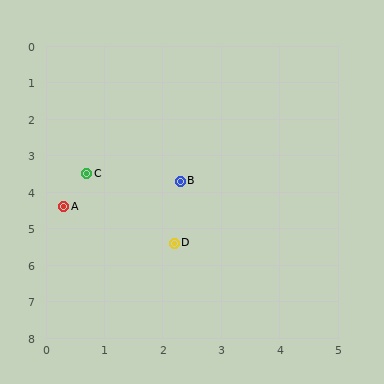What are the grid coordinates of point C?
Point C is at approximately (0.7, 3.5).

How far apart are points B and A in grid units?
Points B and A are about 2.1 grid units apart.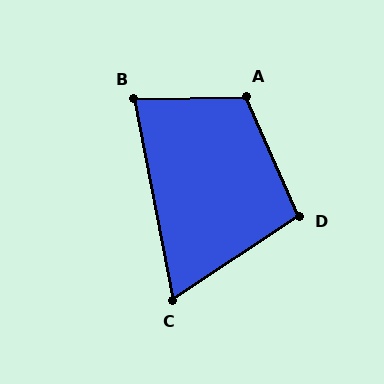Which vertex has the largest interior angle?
A, at approximately 113 degrees.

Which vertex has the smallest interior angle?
C, at approximately 67 degrees.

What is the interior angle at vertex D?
Approximately 100 degrees (obtuse).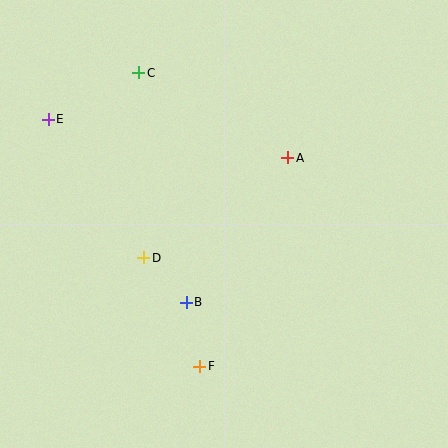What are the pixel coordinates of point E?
Point E is at (48, 119).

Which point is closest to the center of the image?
Point B at (186, 302) is closest to the center.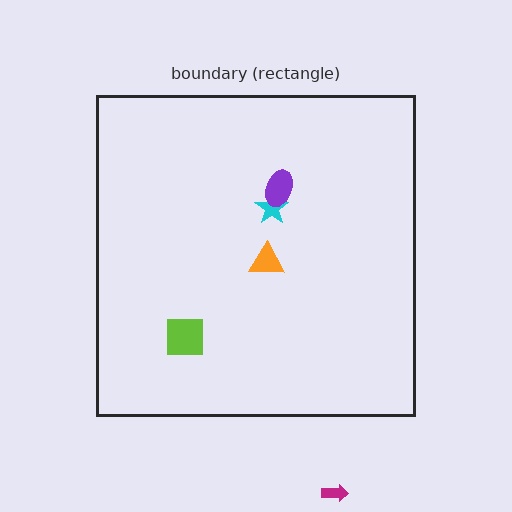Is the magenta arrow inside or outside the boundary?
Outside.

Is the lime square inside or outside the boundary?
Inside.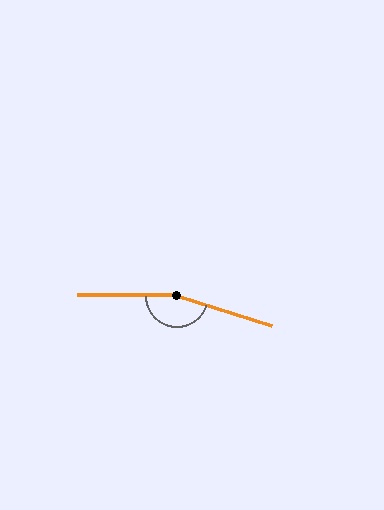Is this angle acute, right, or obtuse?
It is obtuse.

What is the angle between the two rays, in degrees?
Approximately 163 degrees.